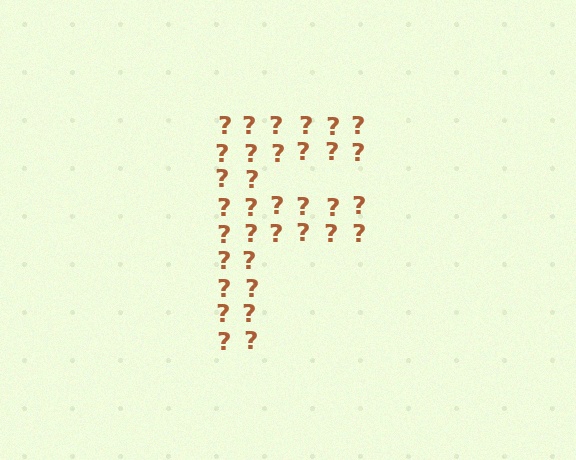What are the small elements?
The small elements are question marks.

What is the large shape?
The large shape is the letter F.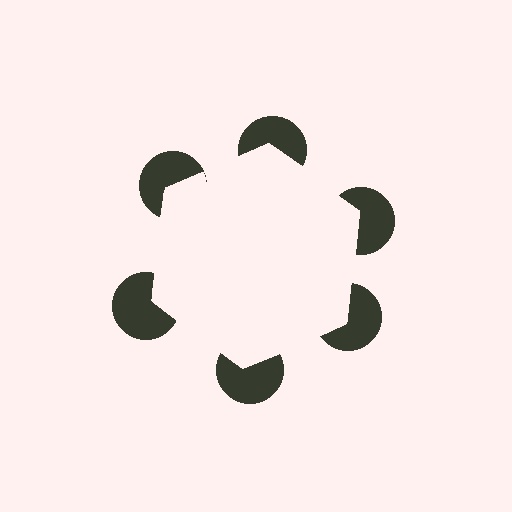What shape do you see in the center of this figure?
An illusory hexagon — its edges are inferred from the aligned wedge cuts in the pac-man discs, not physically drawn.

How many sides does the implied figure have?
6 sides.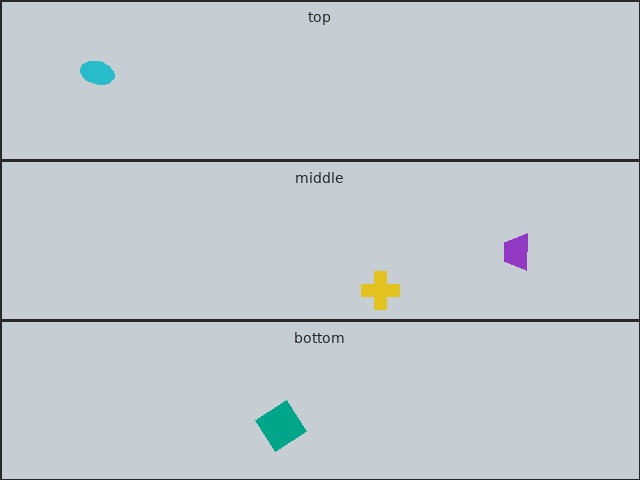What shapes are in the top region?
The cyan ellipse.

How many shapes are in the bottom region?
1.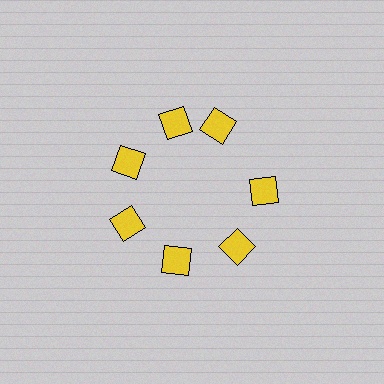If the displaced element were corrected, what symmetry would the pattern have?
It would have 7-fold rotational symmetry — the pattern would map onto itself every 51 degrees.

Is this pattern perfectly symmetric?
No. The 7 yellow diamonds are arranged in a ring, but one element near the 1 o'clock position is rotated out of alignment along the ring, breaking the 7-fold rotational symmetry.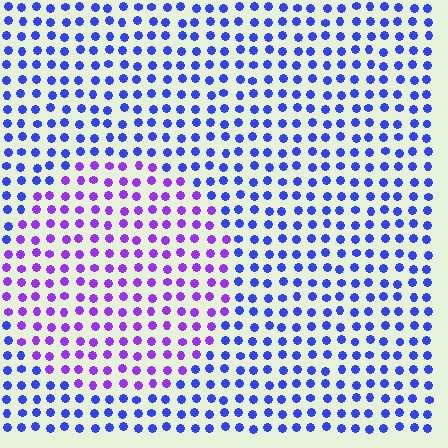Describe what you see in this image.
The image is filled with small blue elements in a uniform arrangement. A circle-shaped region is visible where the elements are tinted to a slightly different hue, forming a subtle color boundary.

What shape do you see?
I see a circle.